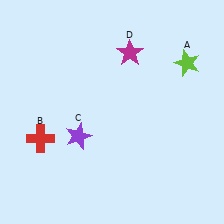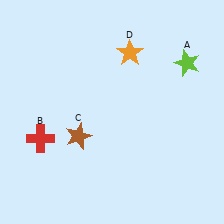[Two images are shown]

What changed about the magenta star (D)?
In Image 1, D is magenta. In Image 2, it changed to orange.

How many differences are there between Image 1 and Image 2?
There are 2 differences between the two images.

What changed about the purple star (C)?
In Image 1, C is purple. In Image 2, it changed to brown.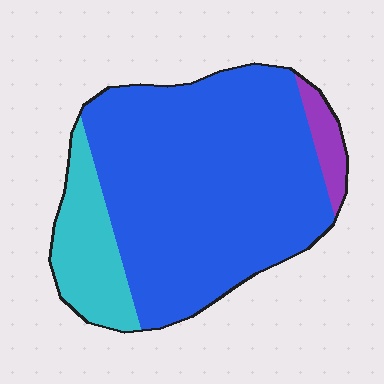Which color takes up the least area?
Purple, at roughly 5%.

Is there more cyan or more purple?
Cyan.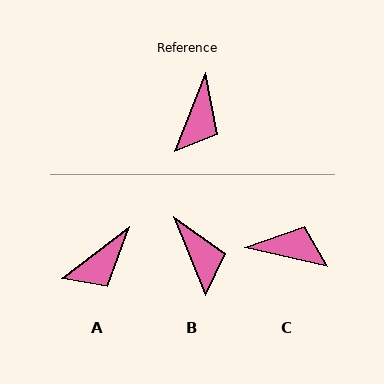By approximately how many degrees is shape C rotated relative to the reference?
Approximately 98 degrees counter-clockwise.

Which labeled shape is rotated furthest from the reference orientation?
C, about 98 degrees away.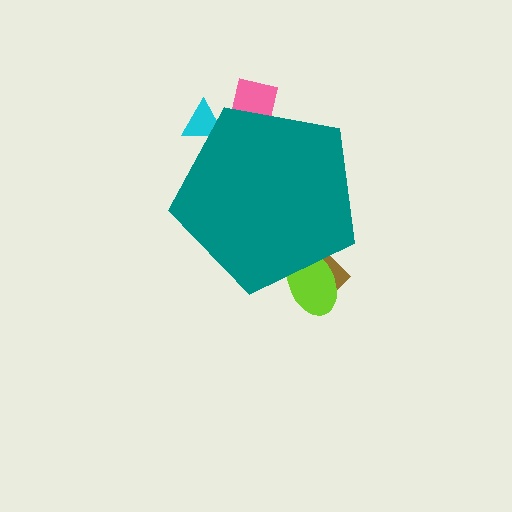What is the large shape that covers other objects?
A teal pentagon.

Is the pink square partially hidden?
Yes, the pink square is partially hidden behind the teal pentagon.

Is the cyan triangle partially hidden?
Yes, the cyan triangle is partially hidden behind the teal pentagon.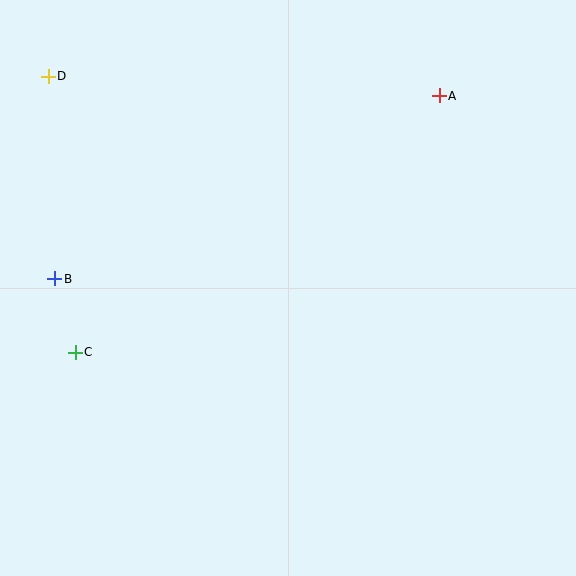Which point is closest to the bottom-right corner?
Point A is closest to the bottom-right corner.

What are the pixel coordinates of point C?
Point C is at (75, 352).